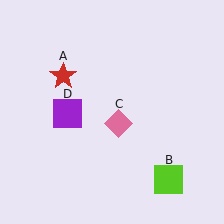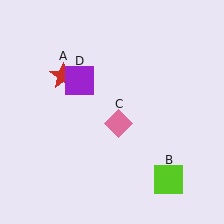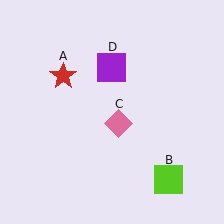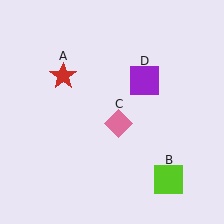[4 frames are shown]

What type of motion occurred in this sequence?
The purple square (object D) rotated clockwise around the center of the scene.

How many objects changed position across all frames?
1 object changed position: purple square (object D).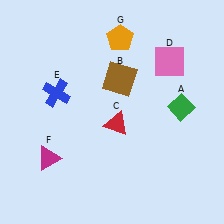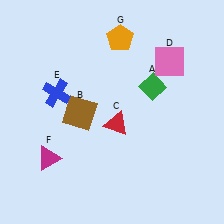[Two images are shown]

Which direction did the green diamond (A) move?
The green diamond (A) moved left.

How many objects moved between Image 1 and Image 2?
2 objects moved between the two images.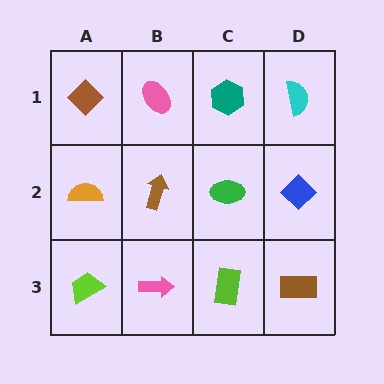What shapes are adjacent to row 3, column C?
A green ellipse (row 2, column C), a pink arrow (row 3, column B), a brown rectangle (row 3, column D).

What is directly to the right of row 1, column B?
A teal hexagon.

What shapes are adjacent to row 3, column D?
A blue diamond (row 2, column D), a lime rectangle (row 3, column C).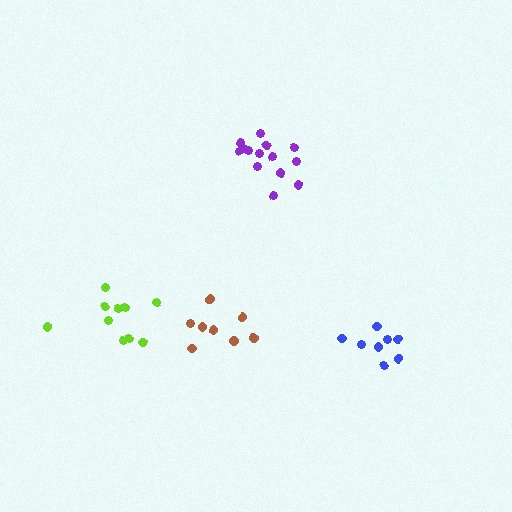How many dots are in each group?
Group 1: 8 dots, Group 2: 14 dots, Group 3: 10 dots, Group 4: 8 dots (40 total).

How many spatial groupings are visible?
There are 4 spatial groupings.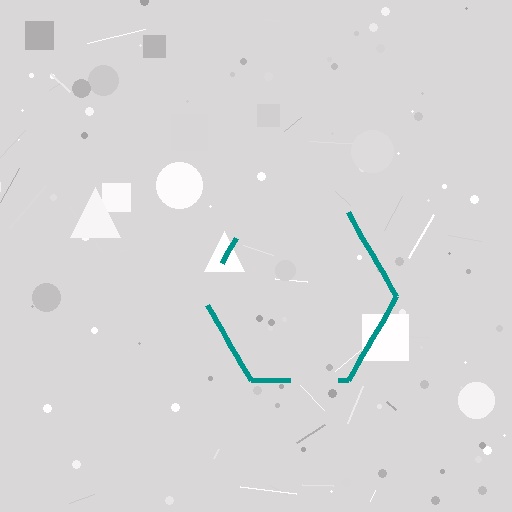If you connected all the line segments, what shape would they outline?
They would outline a hexagon.